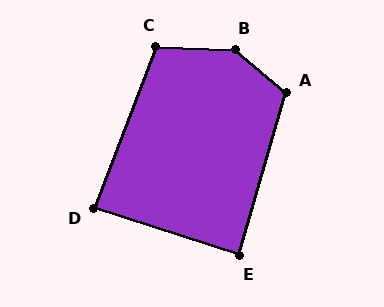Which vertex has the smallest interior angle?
D, at approximately 87 degrees.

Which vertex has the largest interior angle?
B, at approximately 142 degrees.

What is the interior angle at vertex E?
Approximately 88 degrees (approximately right).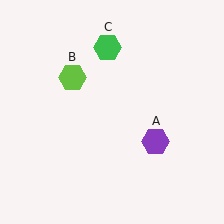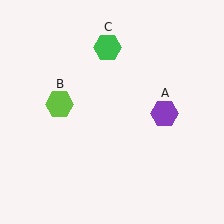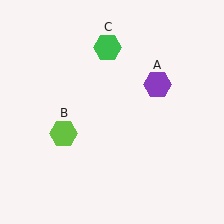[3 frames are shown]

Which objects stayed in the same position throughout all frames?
Green hexagon (object C) remained stationary.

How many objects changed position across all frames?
2 objects changed position: purple hexagon (object A), lime hexagon (object B).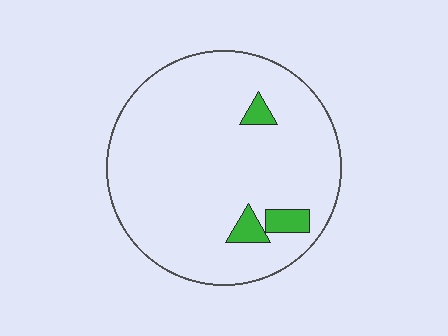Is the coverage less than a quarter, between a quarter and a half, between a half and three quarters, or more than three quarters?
Less than a quarter.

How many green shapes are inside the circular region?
3.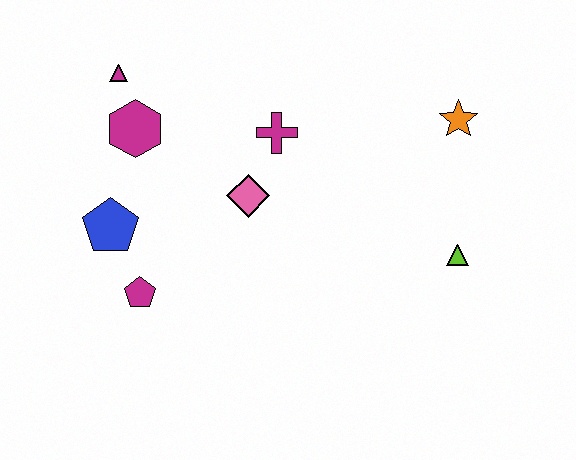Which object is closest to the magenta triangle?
The magenta hexagon is closest to the magenta triangle.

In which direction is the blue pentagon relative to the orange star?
The blue pentagon is to the left of the orange star.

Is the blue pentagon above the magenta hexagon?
No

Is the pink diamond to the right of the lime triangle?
No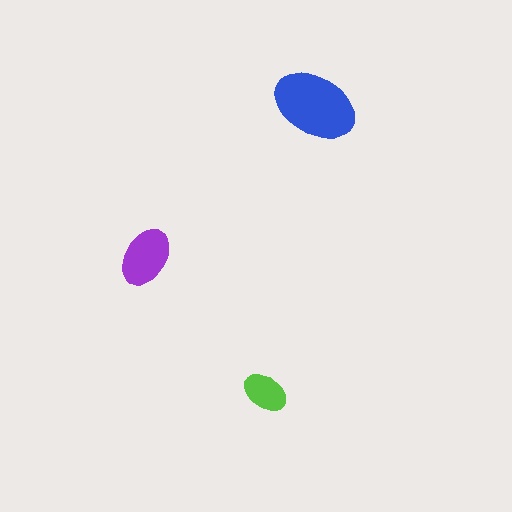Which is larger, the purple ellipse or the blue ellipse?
The blue one.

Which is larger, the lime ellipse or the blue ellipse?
The blue one.